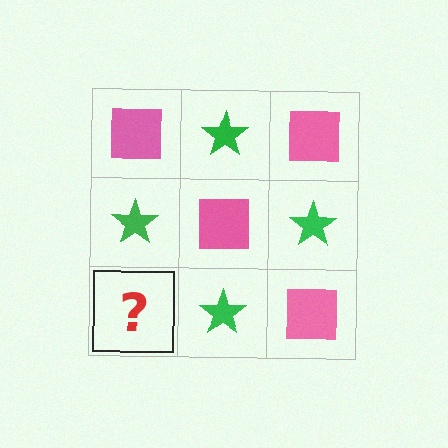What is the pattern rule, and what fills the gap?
The rule is that it alternates pink square and green star in a checkerboard pattern. The gap should be filled with a pink square.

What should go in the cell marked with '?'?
The missing cell should contain a pink square.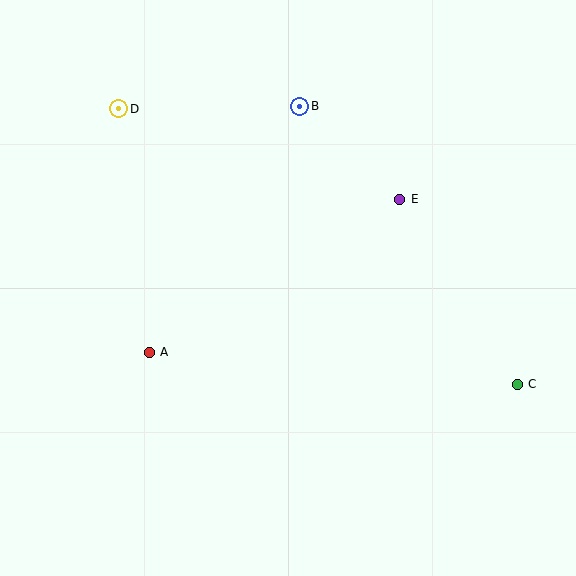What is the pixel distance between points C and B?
The distance between C and B is 353 pixels.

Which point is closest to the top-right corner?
Point E is closest to the top-right corner.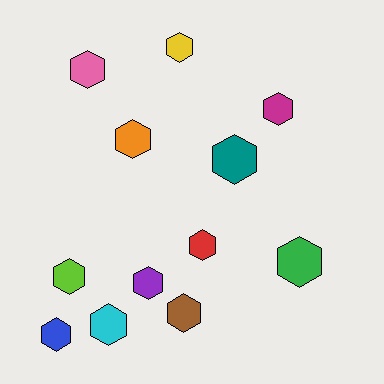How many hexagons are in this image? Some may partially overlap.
There are 12 hexagons.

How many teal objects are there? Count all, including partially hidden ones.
There is 1 teal object.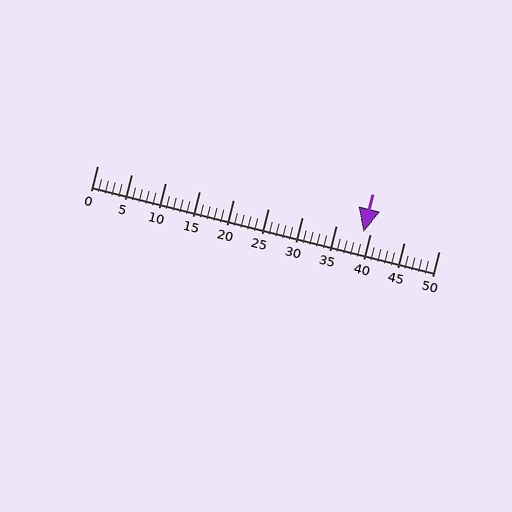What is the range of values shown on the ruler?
The ruler shows values from 0 to 50.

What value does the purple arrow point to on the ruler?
The purple arrow points to approximately 39.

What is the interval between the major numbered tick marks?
The major tick marks are spaced 5 units apart.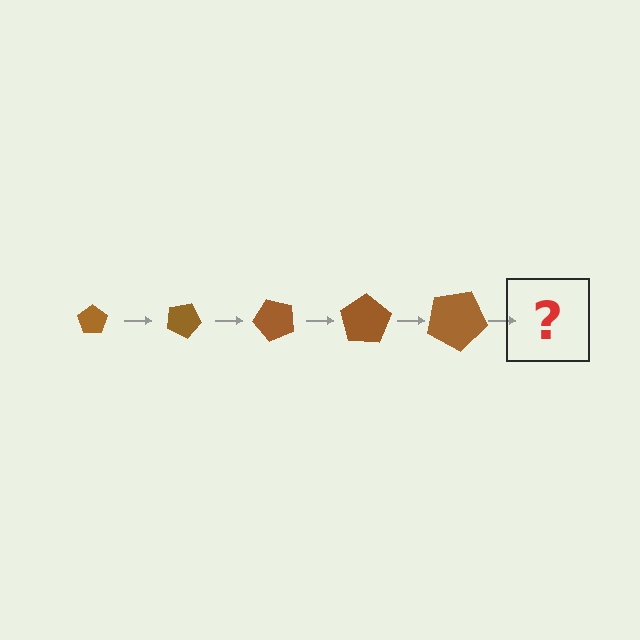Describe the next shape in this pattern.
It should be a pentagon, larger than the previous one and rotated 125 degrees from the start.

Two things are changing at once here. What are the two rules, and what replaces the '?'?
The two rules are that the pentagon grows larger each step and it rotates 25 degrees each step. The '?' should be a pentagon, larger than the previous one and rotated 125 degrees from the start.